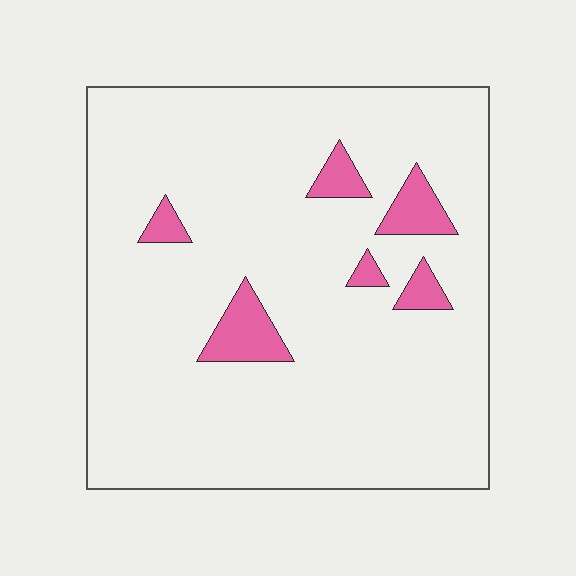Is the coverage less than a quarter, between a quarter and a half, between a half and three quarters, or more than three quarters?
Less than a quarter.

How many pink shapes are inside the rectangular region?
6.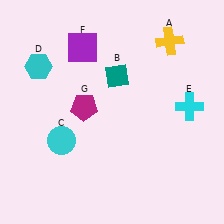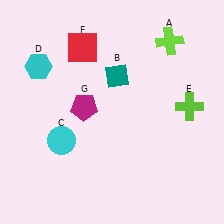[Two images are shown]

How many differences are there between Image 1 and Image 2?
There are 3 differences between the two images.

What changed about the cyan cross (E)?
In Image 1, E is cyan. In Image 2, it changed to lime.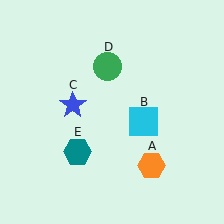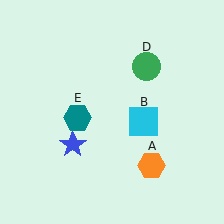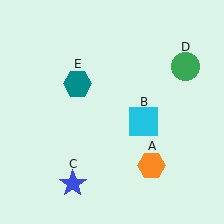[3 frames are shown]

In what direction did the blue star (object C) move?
The blue star (object C) moved down.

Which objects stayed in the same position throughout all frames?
Orange hexagon (object A) and cyan square (object B) remained stationary.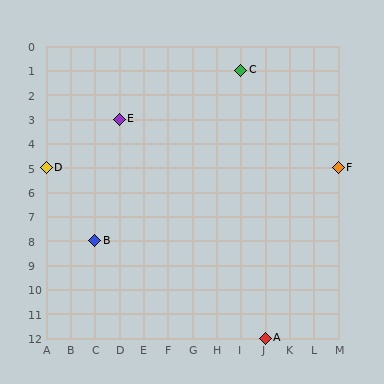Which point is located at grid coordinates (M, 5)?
Point F is at (M, 5).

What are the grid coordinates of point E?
Point E is at grid coordinates (D, 3).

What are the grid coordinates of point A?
Point A is at grid coordinates (J, 12).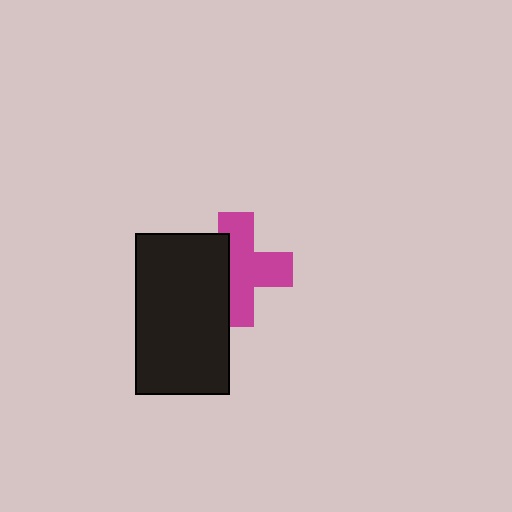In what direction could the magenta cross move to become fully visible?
The magenta cross could move right. That would shift it out from behind the black rectangle entirely.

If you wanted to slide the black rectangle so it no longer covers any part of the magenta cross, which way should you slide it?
Slide it left — that is the most direct way to separate the two shapes.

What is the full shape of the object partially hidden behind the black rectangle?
The partially hidden object is a magenta cross.